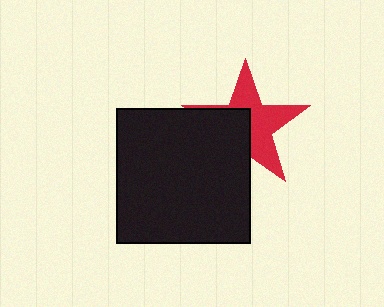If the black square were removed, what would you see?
You would see the complete red star.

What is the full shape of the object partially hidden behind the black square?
The partially hidden object is a red star.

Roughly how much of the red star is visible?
About half of it is visible (roughly 55%).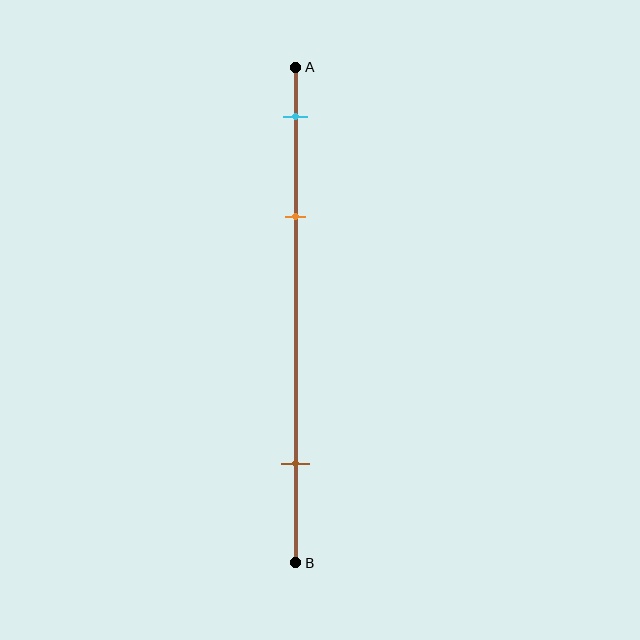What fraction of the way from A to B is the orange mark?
The orange mark is approximately 30% (0.3) of the way from A to B.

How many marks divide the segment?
There are 3 marks dividing the segment.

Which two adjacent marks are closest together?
The cyan and orange marks are the closest adjacent pair.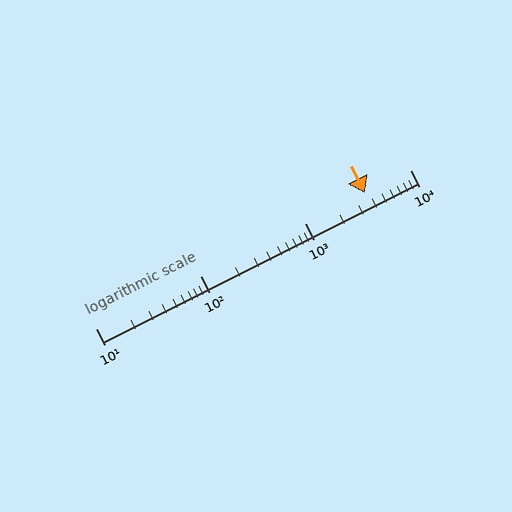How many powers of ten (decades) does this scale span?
The scale spans 3 decades, from 10 to 10000.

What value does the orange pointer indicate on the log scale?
The pointer indicates approximately 3700.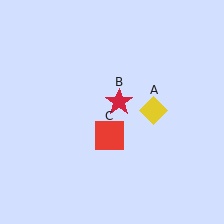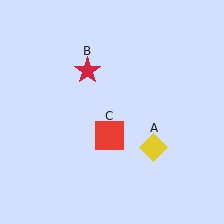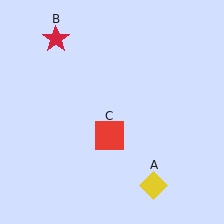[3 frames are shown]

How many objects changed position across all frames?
2 objects changed position: yellow diamond (object A), red star (object B).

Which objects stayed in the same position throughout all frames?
Red square (object C) remained stationary.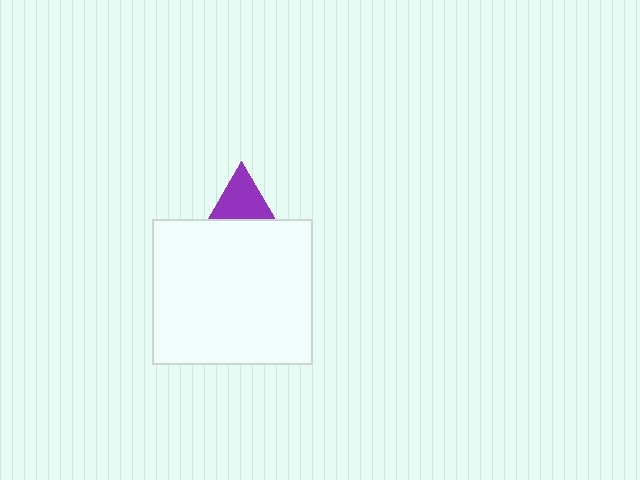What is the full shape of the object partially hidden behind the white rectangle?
The partially hidden object is a purple triangle.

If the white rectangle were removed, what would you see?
You would see the complete purple triangle.